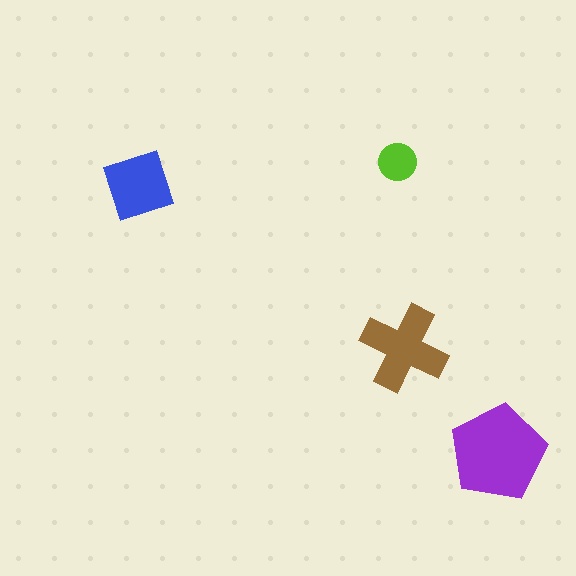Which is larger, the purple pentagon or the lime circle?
The purple pentagon.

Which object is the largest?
The purple pentagon.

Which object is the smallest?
The lime circle.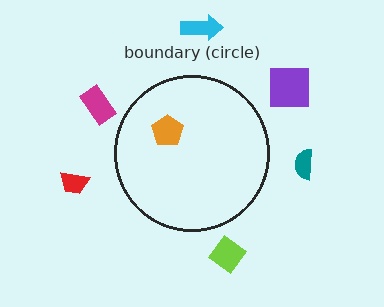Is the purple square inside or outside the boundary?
Outside.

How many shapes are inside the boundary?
1 inside, 6 outside.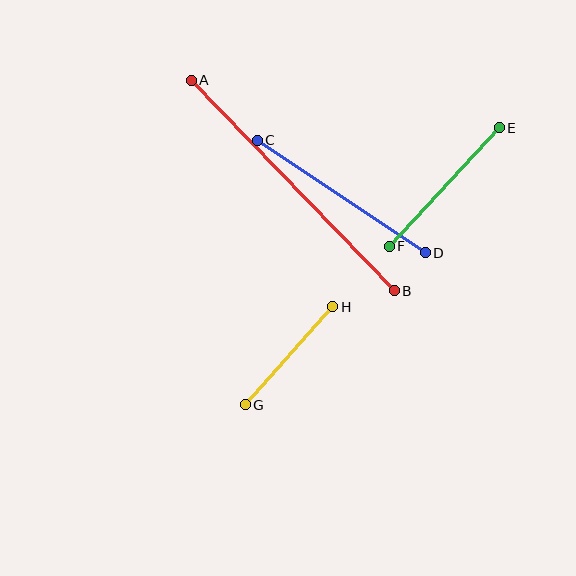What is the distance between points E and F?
The distance is approximately 161 pixels.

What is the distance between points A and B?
The distance is approximately 292 pixels.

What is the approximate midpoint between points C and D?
The midpoint is at approximately (341, 197) pixels.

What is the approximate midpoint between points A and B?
The midpoint is at approximately (293, 185) pixels.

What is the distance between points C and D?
The distance is approximately 202 pixels.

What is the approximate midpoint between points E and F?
The midpoint is at approximately (444, 187) pixels.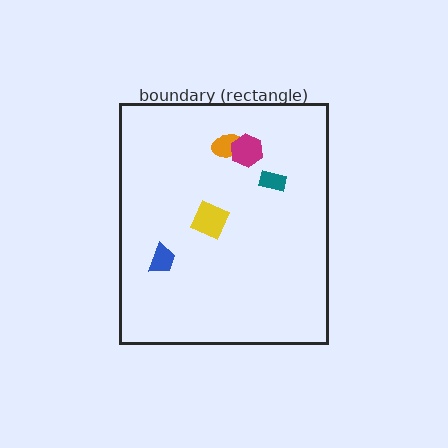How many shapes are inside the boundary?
5 inside, 0 outside.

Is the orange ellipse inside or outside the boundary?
Inside.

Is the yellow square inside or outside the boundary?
Inside.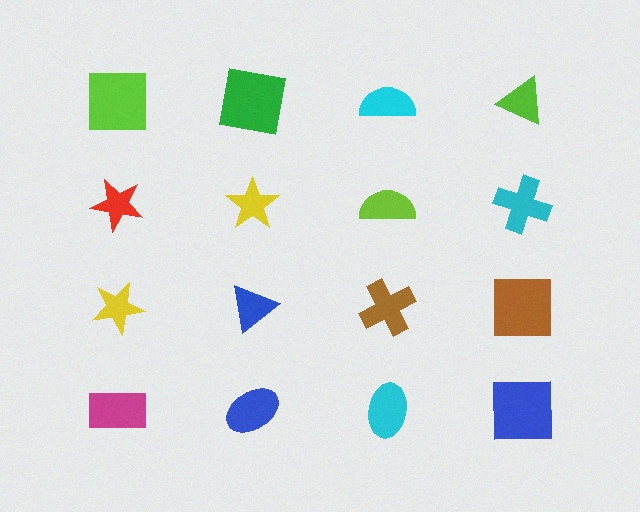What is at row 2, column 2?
A yellow star.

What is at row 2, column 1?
A red star.